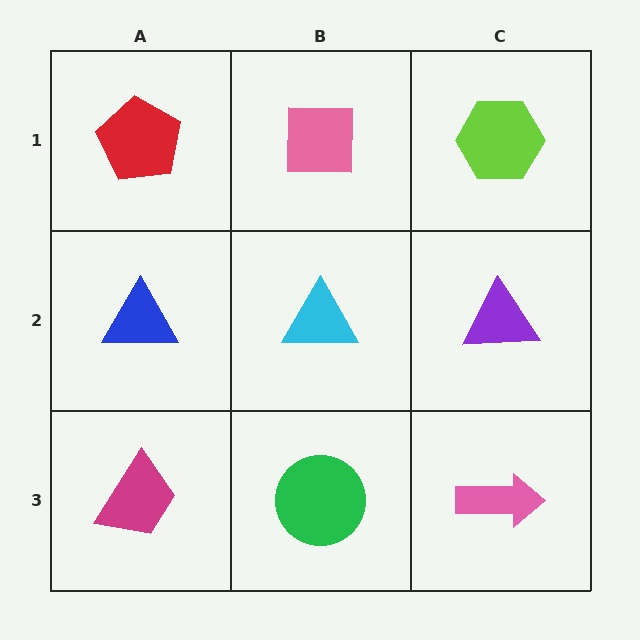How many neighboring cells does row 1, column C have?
2.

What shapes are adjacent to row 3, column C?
A purple triangle (row 2, column C), a green circle (row 3, column B).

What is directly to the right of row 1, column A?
A pink square.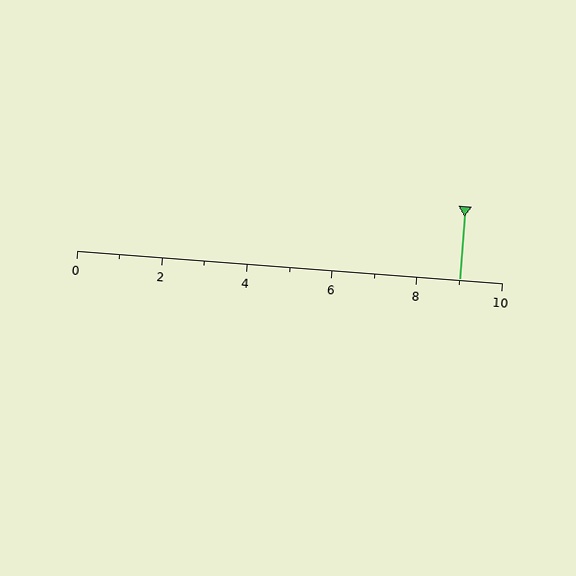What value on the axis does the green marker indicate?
The marker indicates approximately 9.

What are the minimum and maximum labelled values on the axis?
The axis runs from 0 to 10.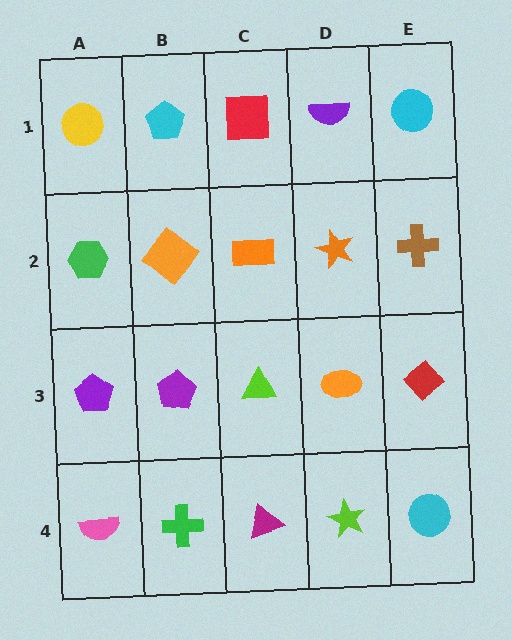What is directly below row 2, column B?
A purple pentagon.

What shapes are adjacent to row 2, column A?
A yellow circle (row 1, column A), a purple pentagon (row 3, column A), an orange diamond (row 2, column B).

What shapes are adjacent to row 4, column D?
An orange ellipse (row 3, column D), a magenta triangle (row 4, column C), a cyan circle (row 4, column E).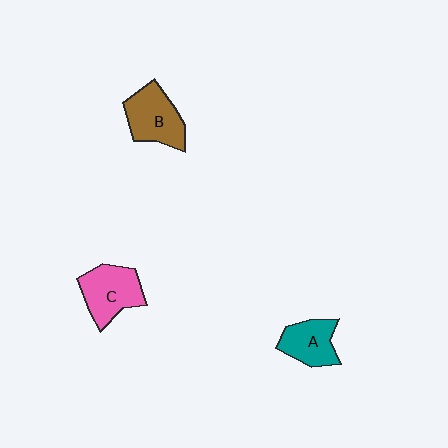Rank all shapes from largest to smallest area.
From largest to smallest: B (brown), C (pink), A (teal).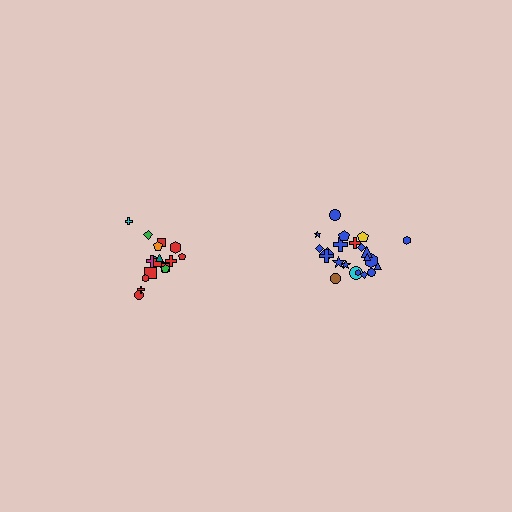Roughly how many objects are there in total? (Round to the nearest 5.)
Roughly 40 objects in total.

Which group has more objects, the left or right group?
The right group.